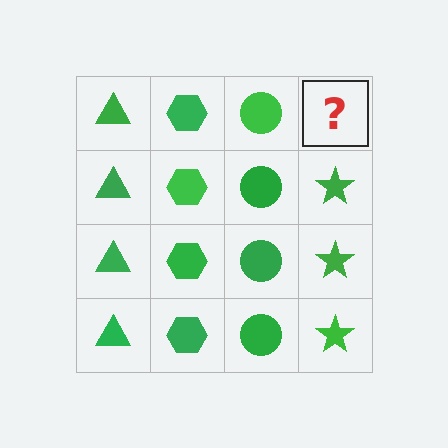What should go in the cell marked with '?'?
The missing cell should contain a green star.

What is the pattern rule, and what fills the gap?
The rule is that each column has a consistent shape. The gap should be filled with a green star.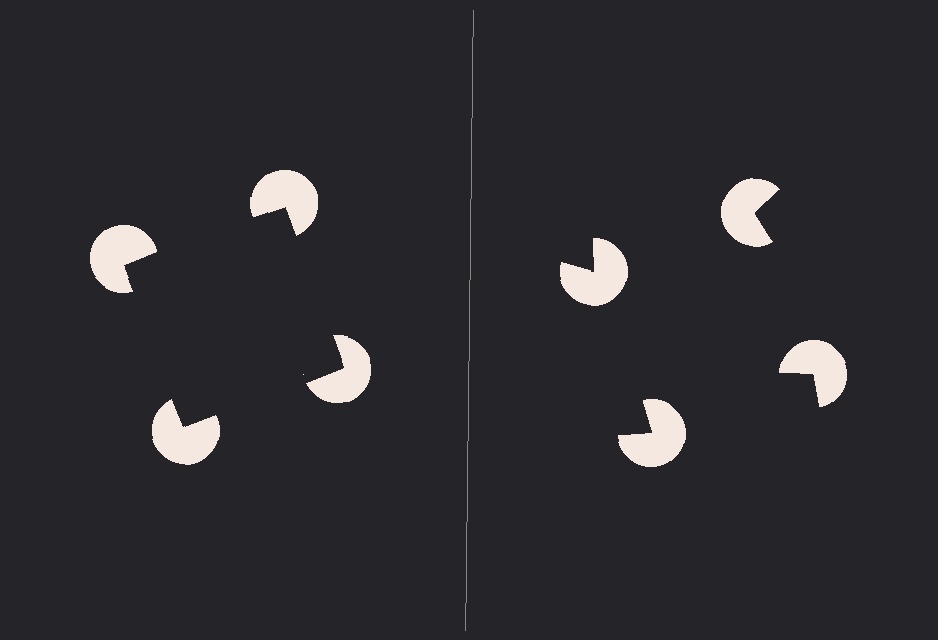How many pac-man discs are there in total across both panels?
8 — 4 on each side.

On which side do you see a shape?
An illusory square appears on the left side. On the right side the wedge cuts are rotated, so no coherent shape forms.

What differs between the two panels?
The pac-man discs are positioned identically on both sides; only the wedge orientations differ. On the left they align to a square; on the right they are misaligned.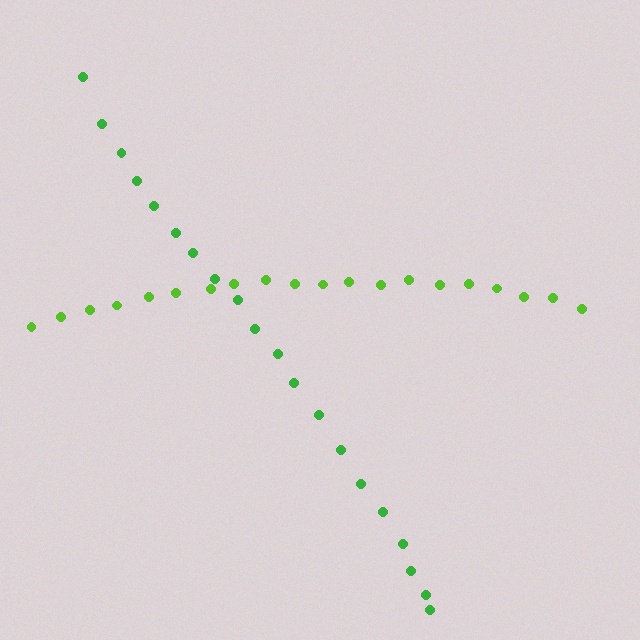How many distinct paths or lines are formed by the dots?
There are 2 distinct paths.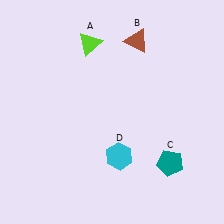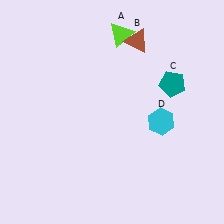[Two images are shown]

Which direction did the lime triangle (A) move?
The lime triangle (A) moved right.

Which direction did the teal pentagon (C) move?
The teal pentagon (C) moved up.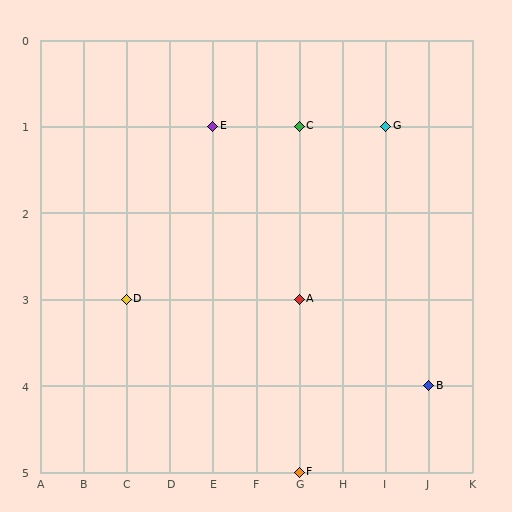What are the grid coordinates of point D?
Point D is at grid coordinates (C, 3).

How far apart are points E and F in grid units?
Points E and F are 2 columns and 4 rows apart (about 4.5 grid units diagonally).